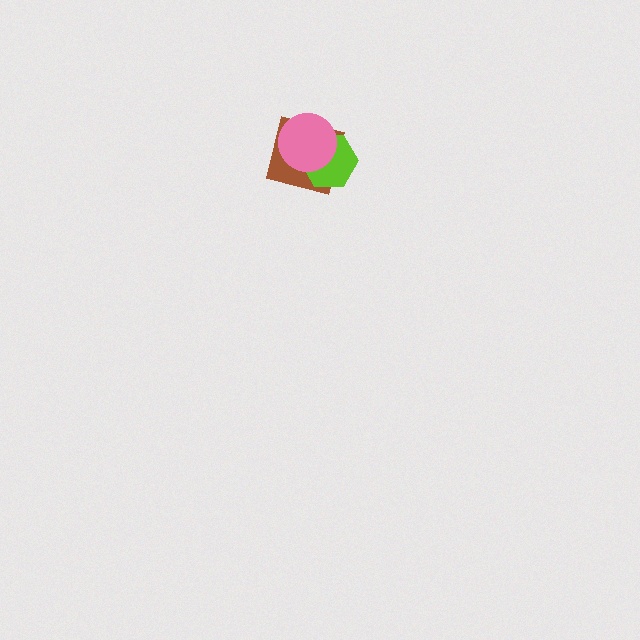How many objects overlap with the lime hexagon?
2 objects overlap with the lime hexagon.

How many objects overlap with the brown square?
2 objects overlap with the brown square.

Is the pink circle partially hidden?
No, no other shape covers it.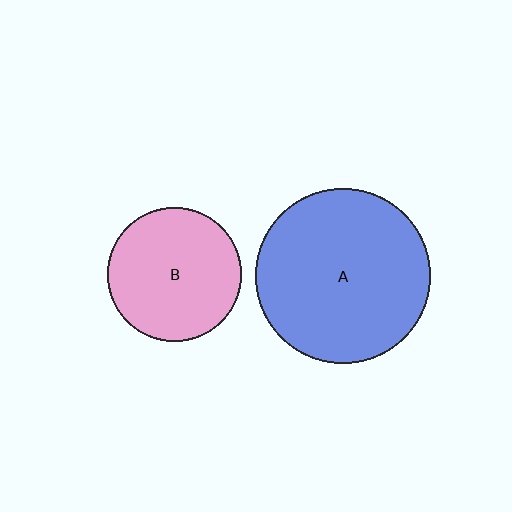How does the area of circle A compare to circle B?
Approximately 1.7 times.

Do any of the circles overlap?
No, none of the circles overlap.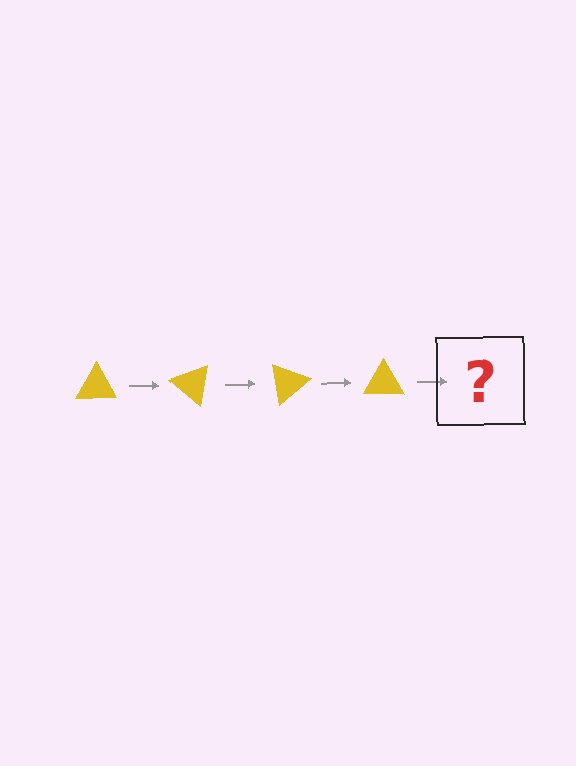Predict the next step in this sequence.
The next step is a yellow triangle rotated 160 degrees.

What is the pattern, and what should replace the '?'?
The pattern is that the triangle rotates 40 degrees each step. The '?' should be a yellow triangle rotated 160 degrees.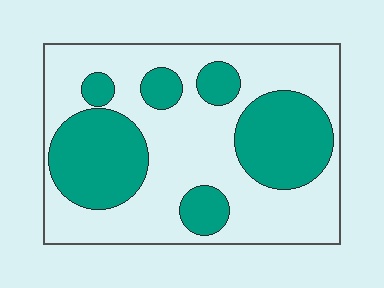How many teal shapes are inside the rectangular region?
6.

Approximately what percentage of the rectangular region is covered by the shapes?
Approximately 35%.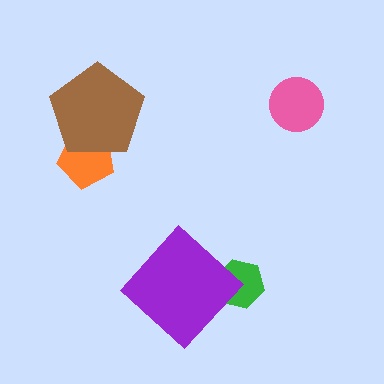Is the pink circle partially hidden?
No, no other shape covers it.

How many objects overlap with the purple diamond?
1 object overlaps with the purple diamond.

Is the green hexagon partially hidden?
Yes, it is partially covered by another shape.